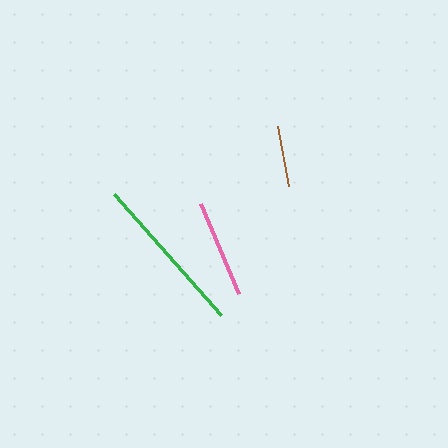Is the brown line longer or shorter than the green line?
The green line is longer than the brown line.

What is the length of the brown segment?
The brown segment is approximately 61 pixels long.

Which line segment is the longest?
The green line is the longest at approximately 162 pixels.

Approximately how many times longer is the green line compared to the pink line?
The green line is approximately 1.7 times the length of the pink line.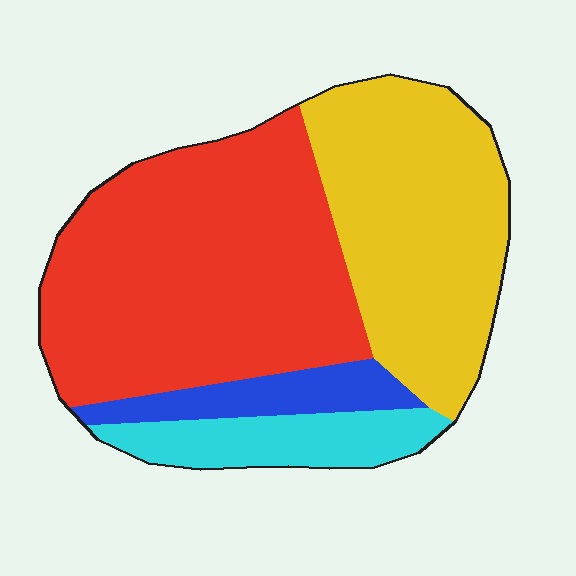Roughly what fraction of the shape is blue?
Blue covers about 10% of the shape.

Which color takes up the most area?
Red, at roughly 45%.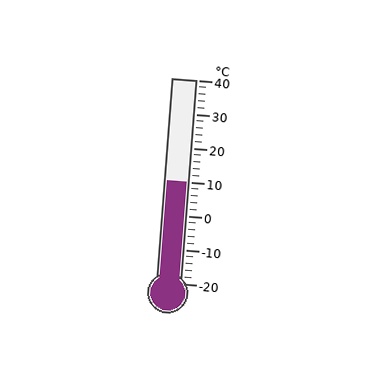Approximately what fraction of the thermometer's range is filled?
The thermometer is filled to approximately 50% of its range.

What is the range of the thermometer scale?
The thermometer scale ranges from -20°C to 40°C.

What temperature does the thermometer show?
The thermometer shows approximately 10°C.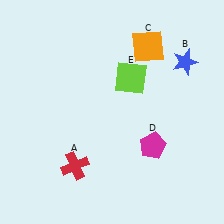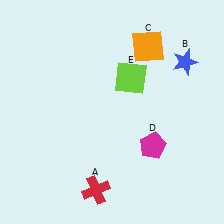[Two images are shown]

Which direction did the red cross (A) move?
The red cross (A) moved down.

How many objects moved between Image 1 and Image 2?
1 object moved between the two images.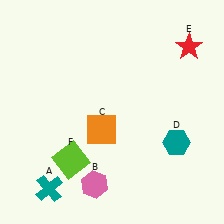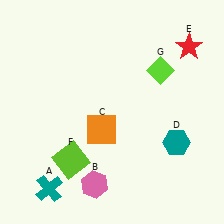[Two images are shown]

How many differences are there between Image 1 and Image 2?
There is 1 difference between the two images.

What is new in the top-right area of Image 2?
A lime diamond (G) was added in the top-right area of Image 2.